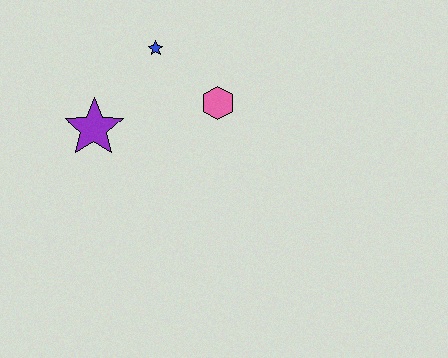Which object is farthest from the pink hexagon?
The purple star is farthest from the pink hexagon.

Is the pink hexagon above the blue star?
No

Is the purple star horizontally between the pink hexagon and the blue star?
No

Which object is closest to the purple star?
The blue star is closest to the purple star.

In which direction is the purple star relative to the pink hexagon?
The purple star is to the left of the pink hexagon.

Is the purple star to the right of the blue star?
No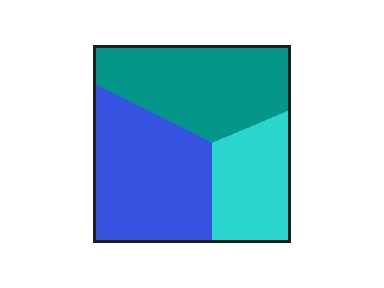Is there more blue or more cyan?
Blue.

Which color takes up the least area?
Cyan, at roughly 25%.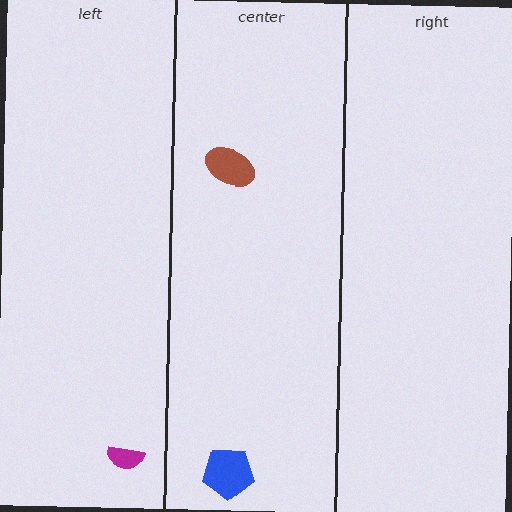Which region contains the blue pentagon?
The center region.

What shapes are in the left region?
The magenta semicircle.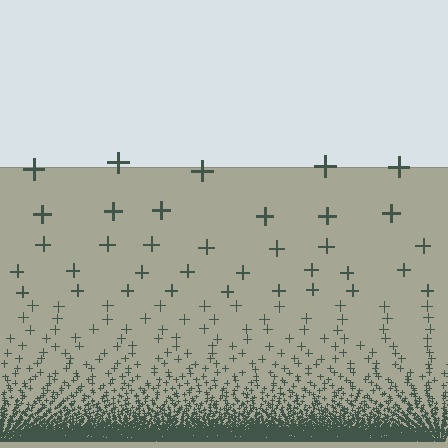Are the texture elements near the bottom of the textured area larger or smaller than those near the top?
Smaller. The gradient is inverted — elements near the bottom are smaller and denser.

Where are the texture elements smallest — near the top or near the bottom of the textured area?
Near the bottom.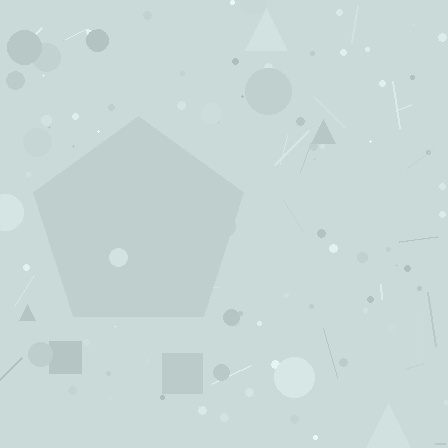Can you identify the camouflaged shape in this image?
The camouflaged shape is a pentagon.